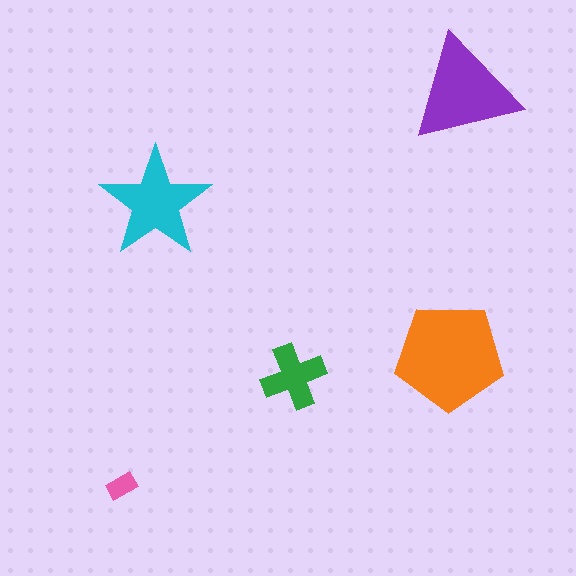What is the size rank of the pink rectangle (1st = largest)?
5th.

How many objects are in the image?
There are 5 objects in the image.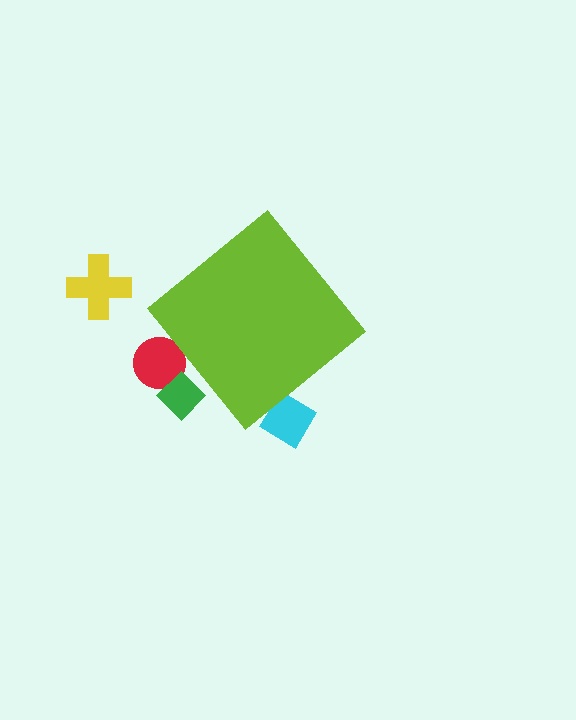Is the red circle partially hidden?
Yes, the red circle is partially hidden behind the lime diamond.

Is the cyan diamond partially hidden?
Yes, the cyan diamond is partially hidden behind the lime diamond.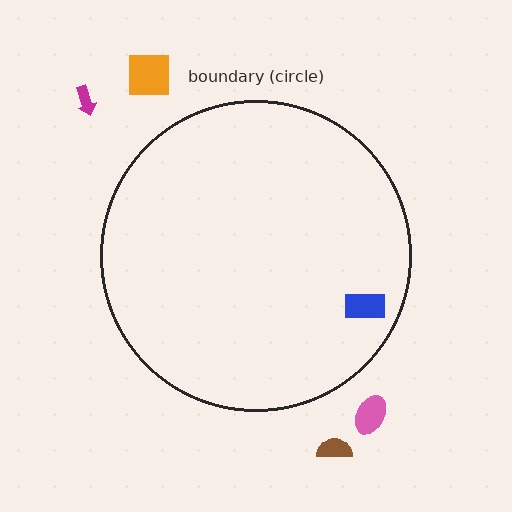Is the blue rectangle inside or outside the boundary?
Inside.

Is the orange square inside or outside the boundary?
Outside.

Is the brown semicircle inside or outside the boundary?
Outside.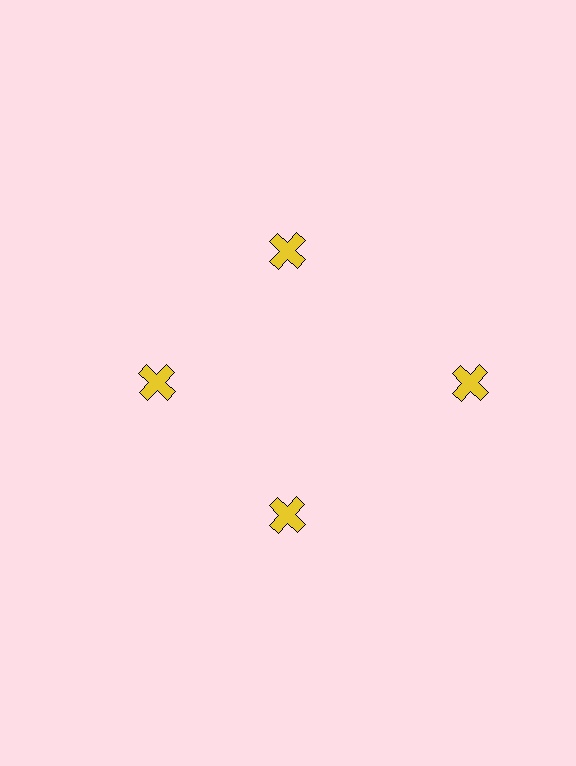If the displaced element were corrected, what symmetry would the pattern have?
It would have 4-fold rotational symmetry — the pattern would map onto itself every 90 degrees.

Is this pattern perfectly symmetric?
No. The 4 yellow crosses are arranged in a ring, but one element near the 3 o'clock position is pushed outward from the center, breaking the 4-fold rotational symmetry.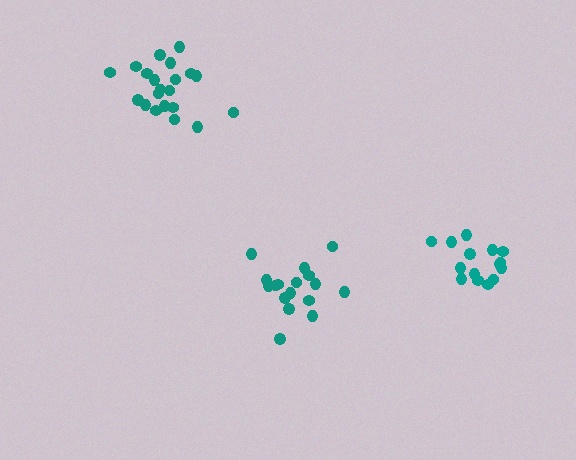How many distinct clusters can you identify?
There are 3 distinct clusters.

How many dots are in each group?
Group 1: 17 dots, Group 2: 15 dots, Group 3: 21 dots (53 total).